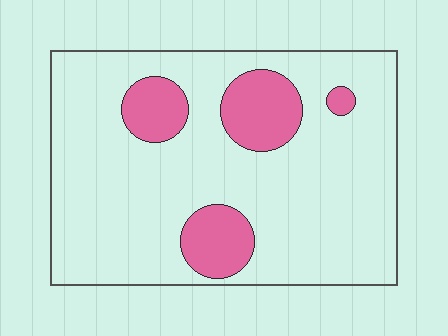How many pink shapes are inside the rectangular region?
4.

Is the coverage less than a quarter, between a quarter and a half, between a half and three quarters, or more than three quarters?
Less than a quarter.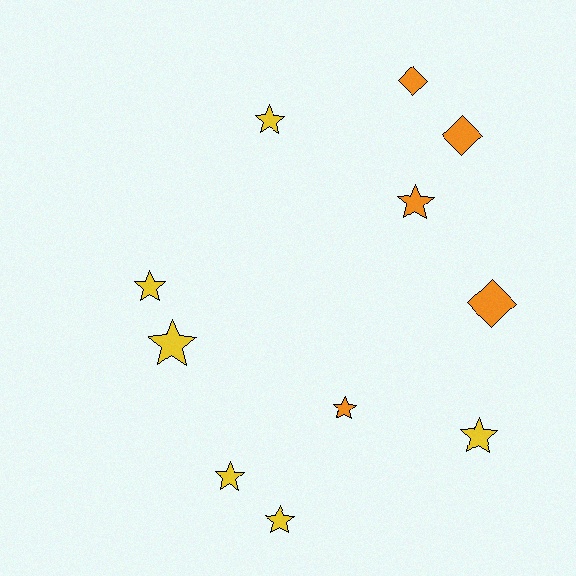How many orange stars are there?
There are 2 orange stars.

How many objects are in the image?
There are 11 objects.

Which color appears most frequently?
Yellow, with 6 objects.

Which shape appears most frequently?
Star, with 8 objects.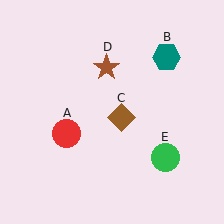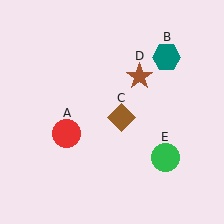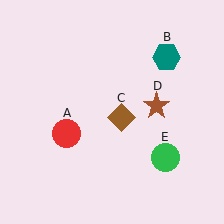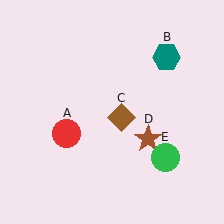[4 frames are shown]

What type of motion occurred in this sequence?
The brown star (object D) rotated clockwise around the center of the scene.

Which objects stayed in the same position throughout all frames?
Red circle (object A) and teal hexagon (object B) and brown diamond (object C) and green circle (object E) remained stationary.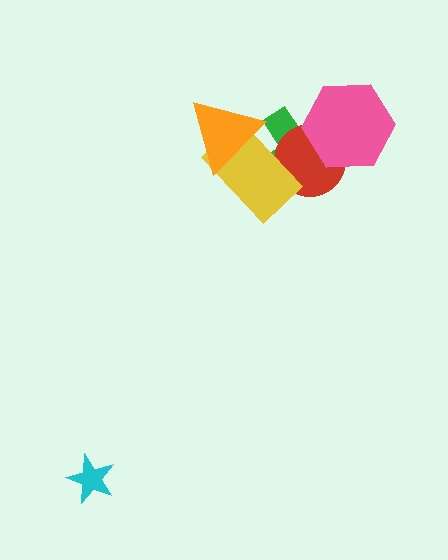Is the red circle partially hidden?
Yes, it is partially covered by another shape.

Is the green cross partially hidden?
Yes, it is partially covered by another shape.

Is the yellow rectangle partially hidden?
Yes, it is partially covered by another shape.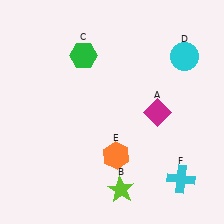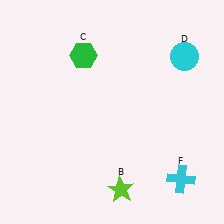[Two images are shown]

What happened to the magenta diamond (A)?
The magenta diamond (A) was removed in Image 2. It was in the bottom-right area of Image 1.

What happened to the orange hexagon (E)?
The orange hexagon (E) was removed in Image 2. It was in the bottom-right area of Image 1.